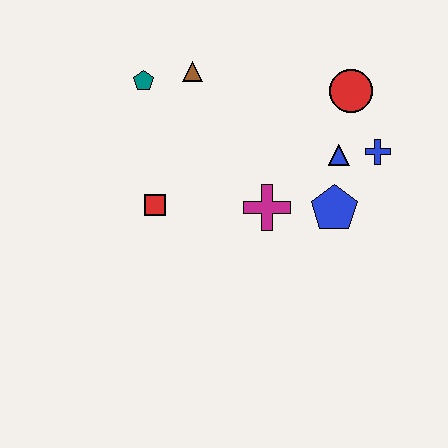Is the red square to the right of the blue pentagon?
No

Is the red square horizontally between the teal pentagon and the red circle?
Yes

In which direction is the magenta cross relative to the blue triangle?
The magenta cross is to the left of the blue triangle.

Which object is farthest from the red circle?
The red square is farthest from the red circle.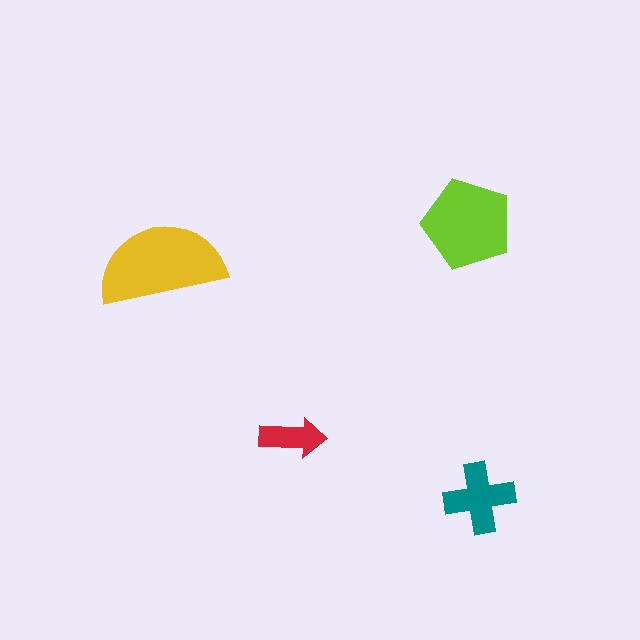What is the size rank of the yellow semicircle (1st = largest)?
1st.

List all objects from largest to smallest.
The yellow semicircle, the lime pentagon, the teal cross, the red arrow.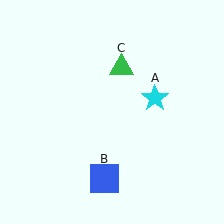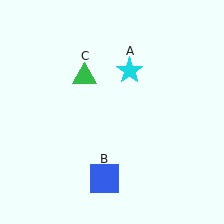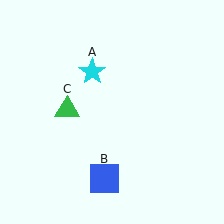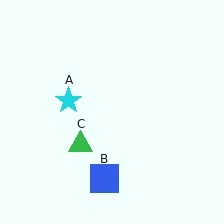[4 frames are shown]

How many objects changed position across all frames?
2 objects changed position: cyan star (object A), green triangle (object C).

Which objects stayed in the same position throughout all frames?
Blue square (object B) remained stationary.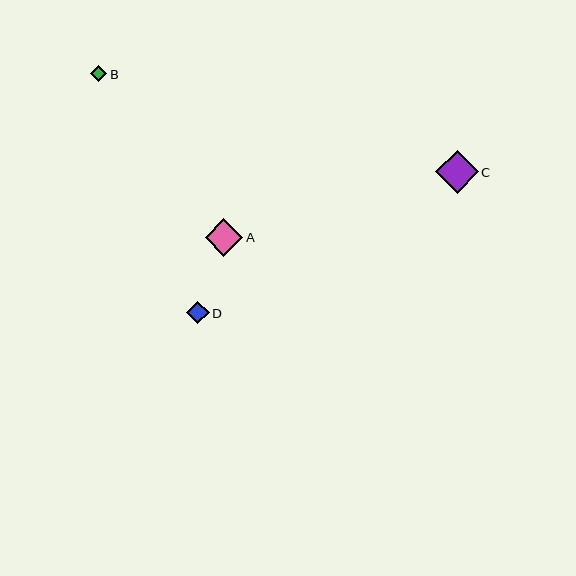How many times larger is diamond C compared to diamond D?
Diamond C is approximately 1.9 times the size of diamond D.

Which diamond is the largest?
Diamond C is the largest with a size of approximately 43 pixels.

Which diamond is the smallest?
Diamond B is the smallest with a size of approximately 17 pixels.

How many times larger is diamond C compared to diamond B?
Diamond C is approximately 2.6 times the size of diamond B.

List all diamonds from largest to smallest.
From largest to smallest: C, A, D, B.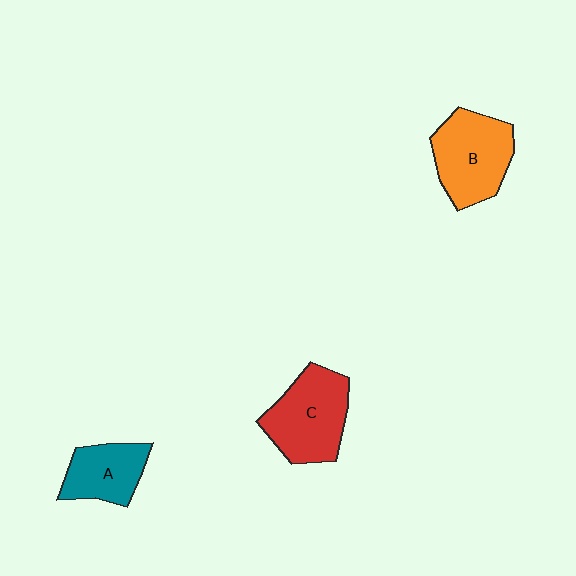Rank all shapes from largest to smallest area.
From largest to smallest: C (red), B (orange), A (teal).